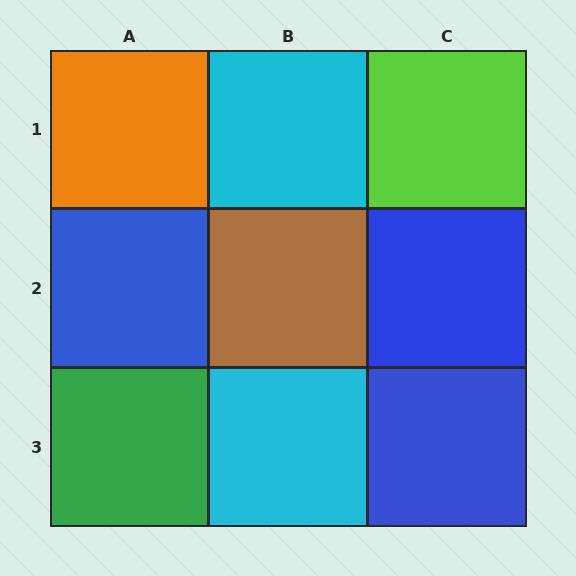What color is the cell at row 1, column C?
Lime.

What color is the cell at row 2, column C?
Blue.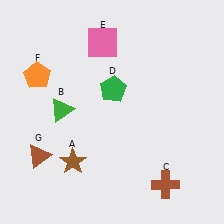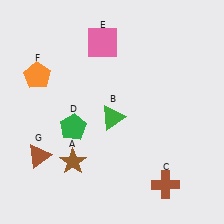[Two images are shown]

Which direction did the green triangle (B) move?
The green triangle (B) moved right.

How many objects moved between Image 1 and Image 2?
2 objects moved between the two images.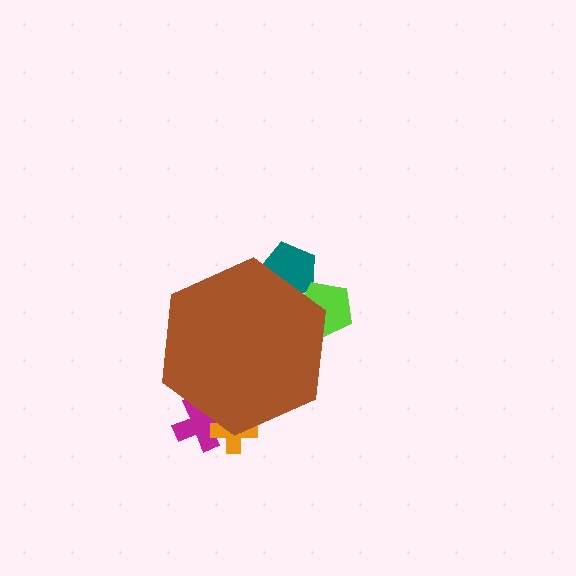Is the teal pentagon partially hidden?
Yes, the teal pentagon is partially hidden behind the brown hexagon.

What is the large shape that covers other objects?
A brown hexagon.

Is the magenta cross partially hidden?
Yes, the magenta cross is partially hidden behind the brown hexagon.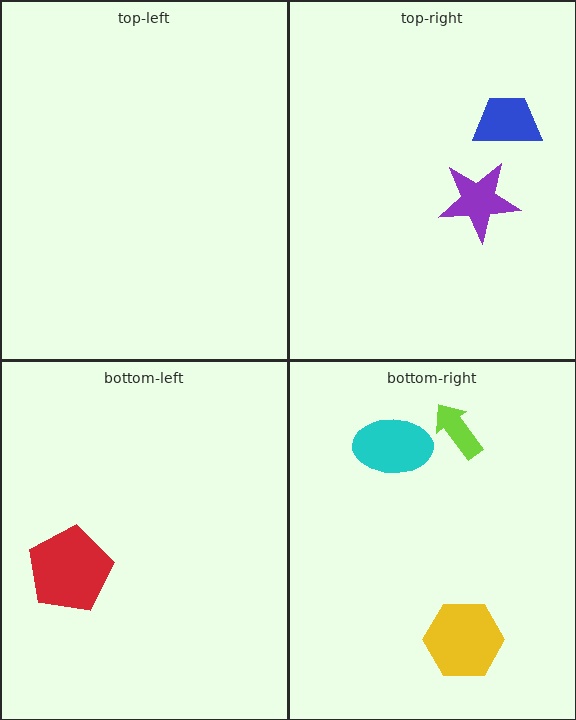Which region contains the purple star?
The top-right region.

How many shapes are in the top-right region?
2.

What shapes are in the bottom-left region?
The red pentagon.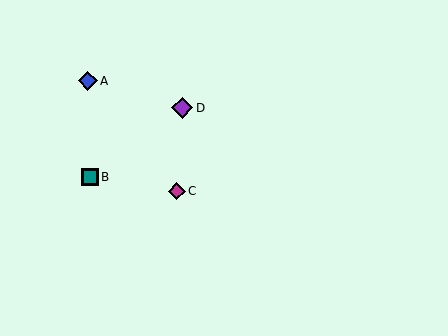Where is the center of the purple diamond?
The center of the purple diamond is at (182, 108).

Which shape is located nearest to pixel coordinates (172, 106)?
The purple diamond (labeled D) at (182, 108) is nearest to that location.